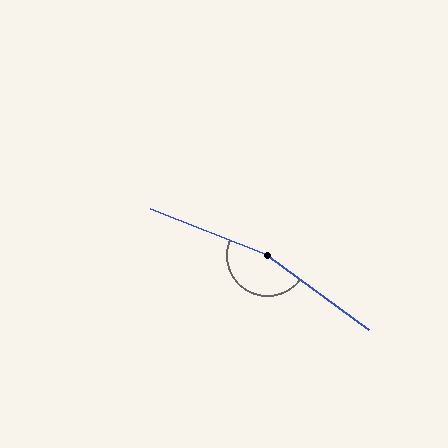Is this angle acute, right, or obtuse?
It is obtuse.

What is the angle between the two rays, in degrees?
Approximately 166 degrees.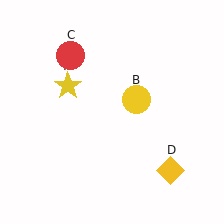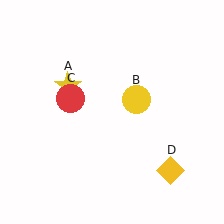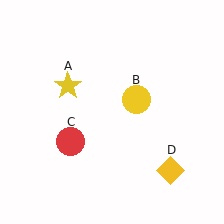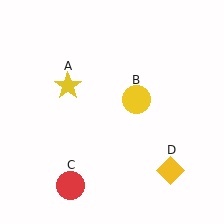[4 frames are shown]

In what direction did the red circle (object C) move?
The red circle (object C) moved down.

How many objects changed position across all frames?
1 object changed position: red circle (object C).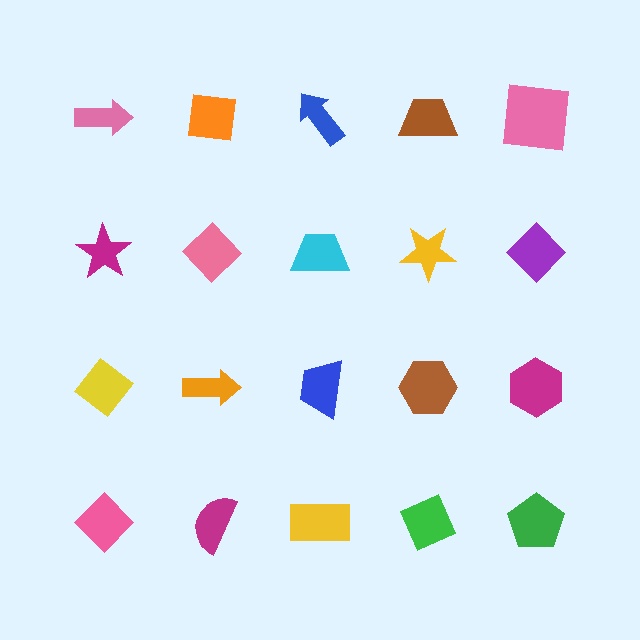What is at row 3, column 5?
A magenta hexagon.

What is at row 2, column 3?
A cyan trapezoid.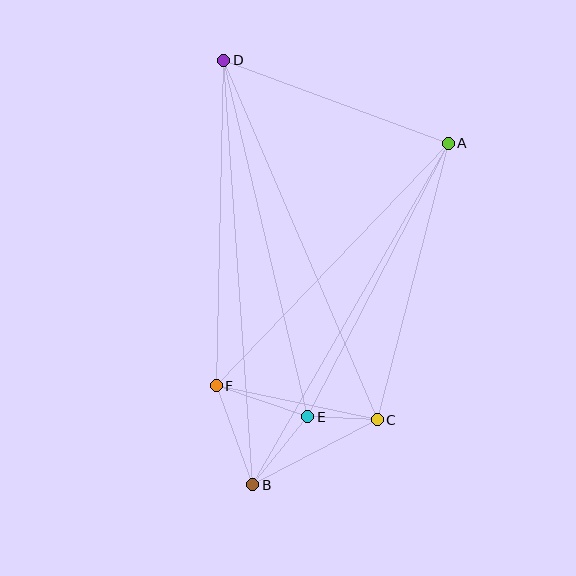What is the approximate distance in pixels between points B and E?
The distance between B and E is approximately 88 pixels.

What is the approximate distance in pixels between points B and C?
The distance between B and C is approximately 140 pixels.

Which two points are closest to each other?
Points C and E are closest to each other.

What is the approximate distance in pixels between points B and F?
The distance between B and F is approximately 105 pixels.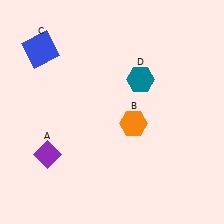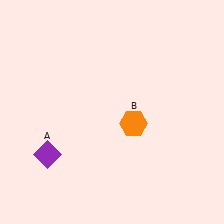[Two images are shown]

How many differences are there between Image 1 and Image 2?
There are 2 differences between the two images.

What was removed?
The blue square (C), the teal hexagon (D) were removed in Image 2.